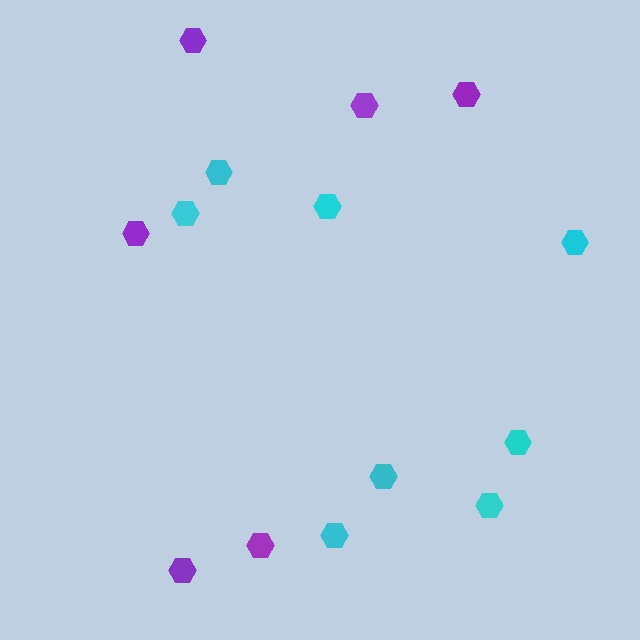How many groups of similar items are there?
There are 2 groups: one group of purple hexagons (6) and one group of cyan hexagons (8).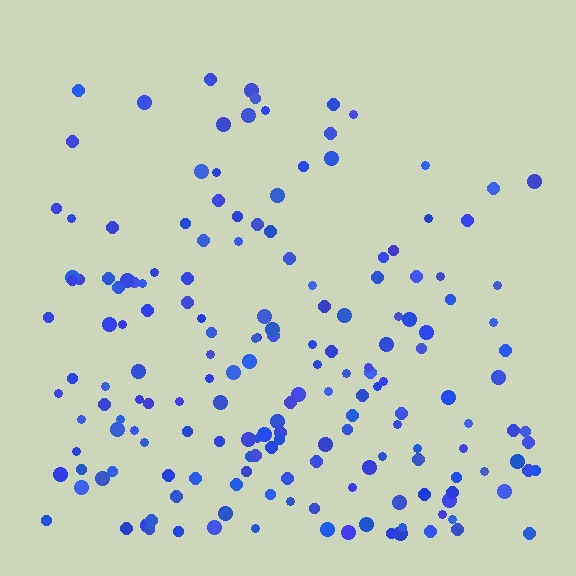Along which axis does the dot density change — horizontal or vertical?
Vertical.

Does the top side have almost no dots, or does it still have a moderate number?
Still a moderate number, just noticeably fewer than the bottom.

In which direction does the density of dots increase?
From top to bottom, with the bottom side densest.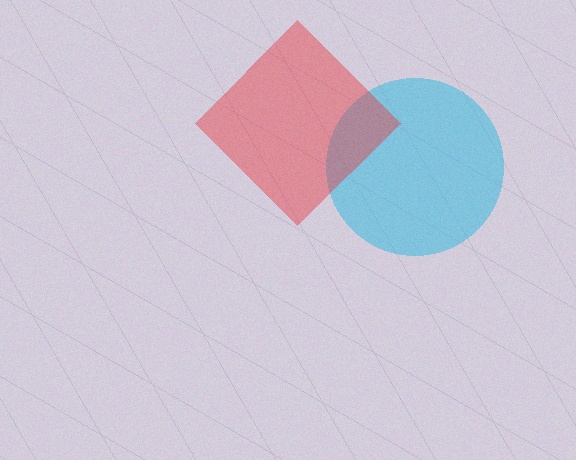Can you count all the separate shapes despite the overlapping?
Yes, there are 2 separate shapes.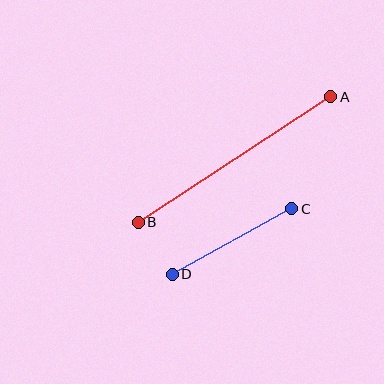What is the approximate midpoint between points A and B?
The midpoint is at approximately (235, 160) pixels.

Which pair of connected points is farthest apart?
Points A and B are farthest apart.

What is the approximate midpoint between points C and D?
The midpoint is at approximately (232, 241) pixels.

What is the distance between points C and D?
The distance is approximately 136 pixels.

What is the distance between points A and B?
The distance is approximately 230 pixels.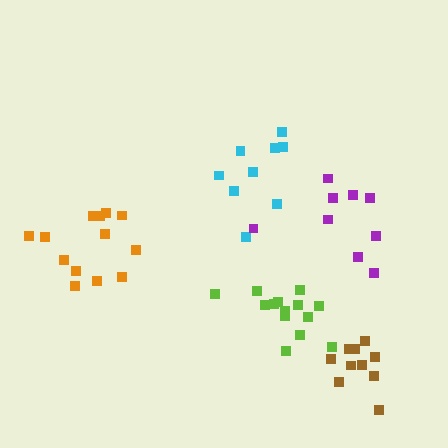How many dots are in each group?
Group 1: 9 dots, Group 2: 13 dots, Group 3: 11 dots, Group 4: 9 dots, Group 5: 14 dots (56 total).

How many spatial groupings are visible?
There are 5 spatial groupings.